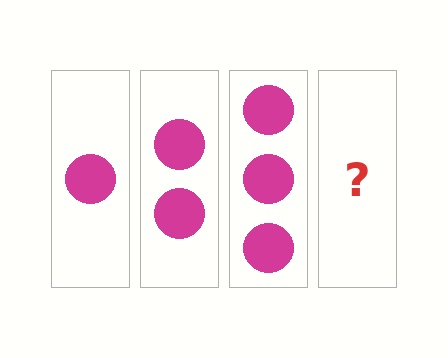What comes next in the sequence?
The next element should be 4 circles.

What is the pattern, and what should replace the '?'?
The pattern is that each step adds one more circle. The '?' should be 4 circles.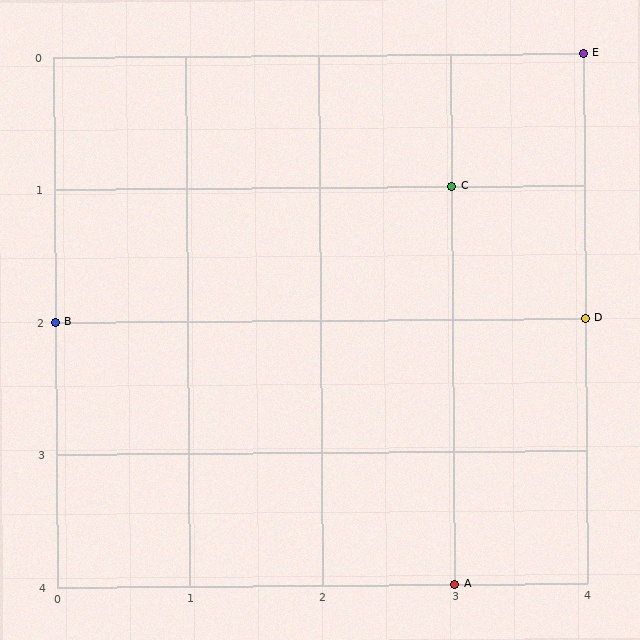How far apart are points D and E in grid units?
Points D and E are 2 rows apart.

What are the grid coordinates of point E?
Point E is at grid coordinates (4, 0).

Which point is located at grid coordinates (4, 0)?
Point E is at (4, 0).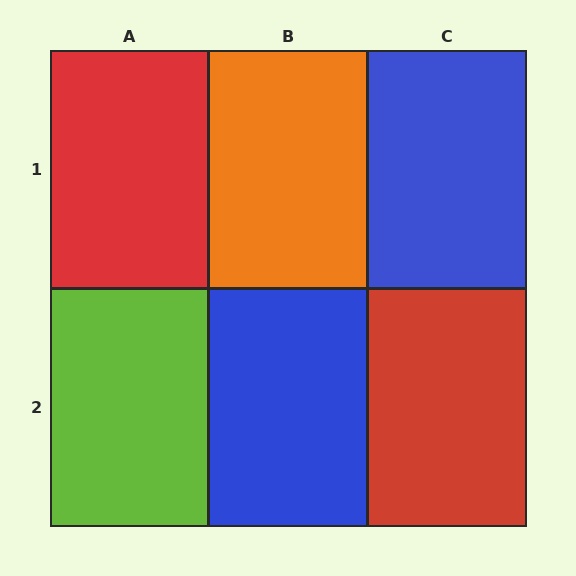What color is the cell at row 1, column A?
Red.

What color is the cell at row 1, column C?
Blue.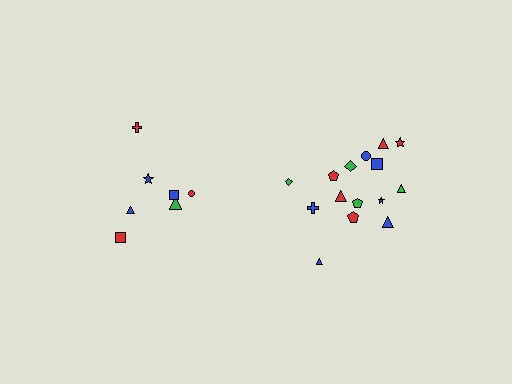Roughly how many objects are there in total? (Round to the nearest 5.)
Roughly 20 objects in total.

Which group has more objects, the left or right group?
The right group.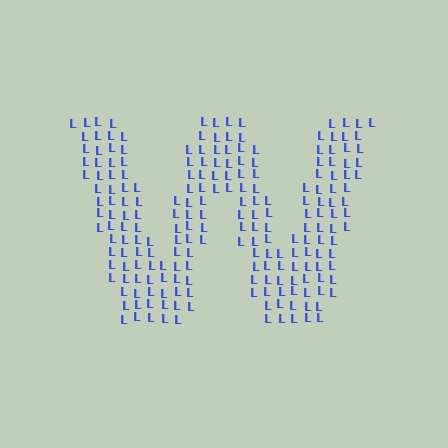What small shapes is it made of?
It is made of small letter L's.